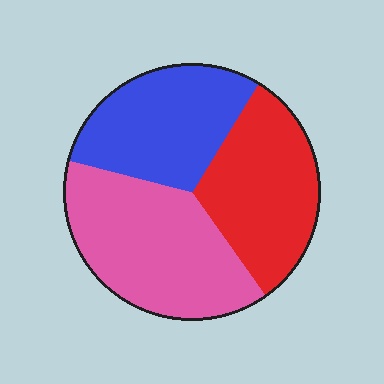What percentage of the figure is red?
Red takes up about one third (1/3) of the figure.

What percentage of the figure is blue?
Blue takes up about one third (1/3) of the figure.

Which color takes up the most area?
Pink, at roughly 40%.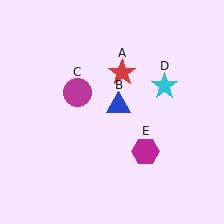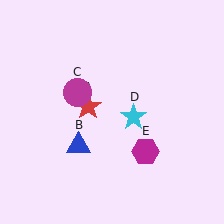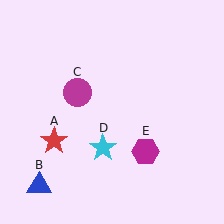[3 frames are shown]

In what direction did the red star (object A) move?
The red star (object A) moved down and to the left.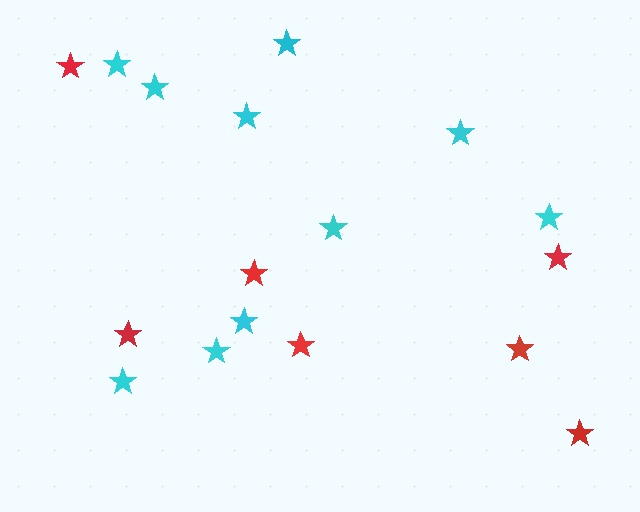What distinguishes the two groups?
There are 2 groups: one group of red stars (7) and one group of cyan stars (10).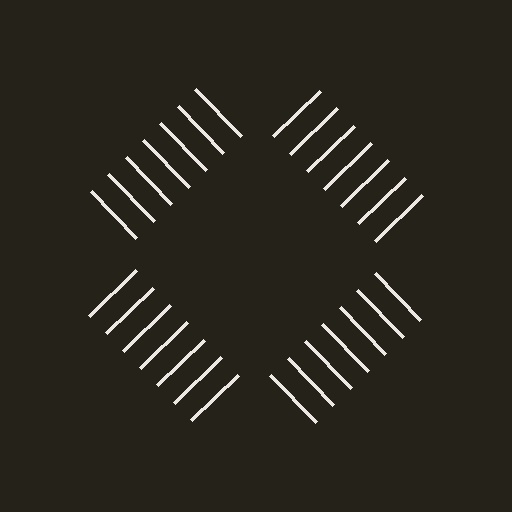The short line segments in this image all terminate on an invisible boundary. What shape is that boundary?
An illusory square — the line segments terminate on its edges but no continuous stroke is drawn.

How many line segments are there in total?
28 — 7 along each of the 4 edges.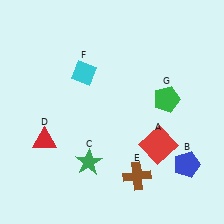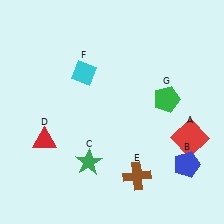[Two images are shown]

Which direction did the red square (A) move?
The red square (A) moved right.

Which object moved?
The red square (A) moved right.